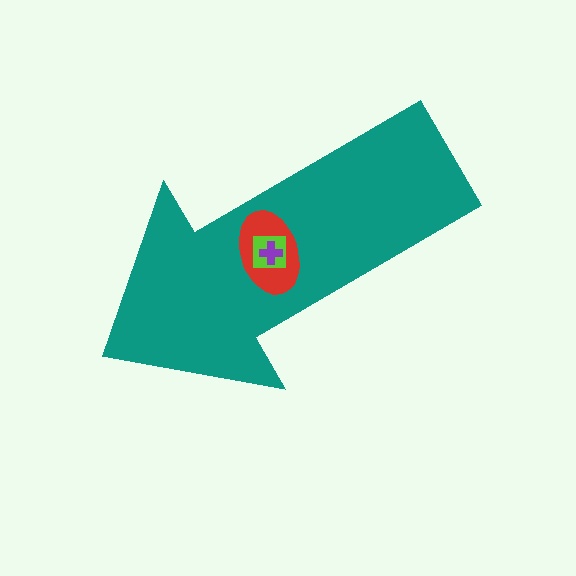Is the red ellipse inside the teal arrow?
Yes.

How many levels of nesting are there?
4.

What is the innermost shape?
The purple cross.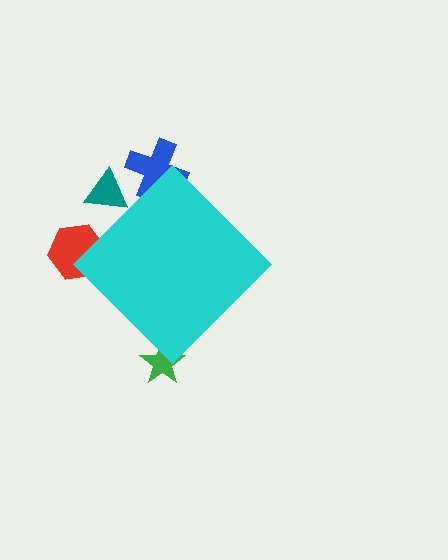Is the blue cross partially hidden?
Yes, the blue cross is partially hidden behind the cyan diamond.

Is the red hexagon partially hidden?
Yes, the red hexagon is partially hidden behind the cyan diamond.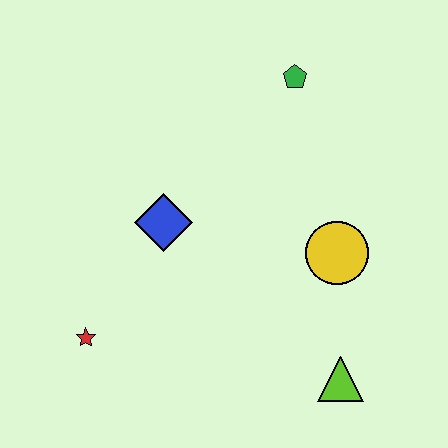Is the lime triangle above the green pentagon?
No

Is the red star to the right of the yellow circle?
No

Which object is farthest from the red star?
The green pentagon is farthest from the red star.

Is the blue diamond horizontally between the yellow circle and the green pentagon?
No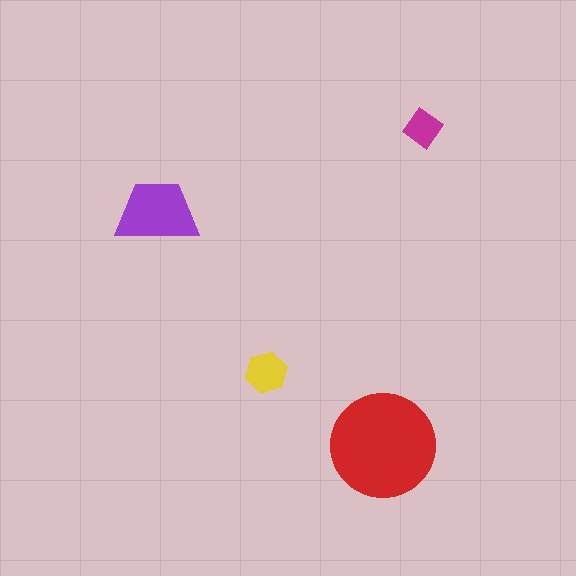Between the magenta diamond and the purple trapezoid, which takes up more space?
The purple trapezoid.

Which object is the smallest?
The magenta diamond.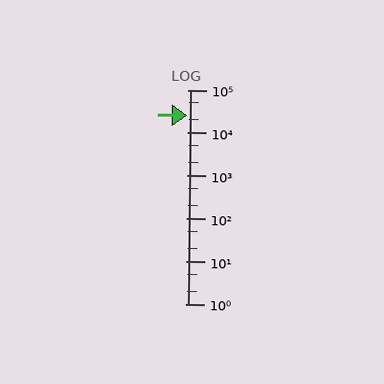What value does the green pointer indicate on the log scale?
The pointer indicates approximately 26000.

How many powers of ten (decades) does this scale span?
The scale spans 5 decades, from 1 to 100000.